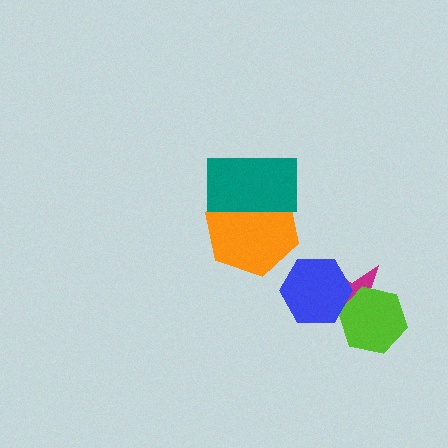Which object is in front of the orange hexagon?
The teal rectangle is in front of the orange hexagon.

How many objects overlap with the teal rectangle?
1 object overlaps with the teal rectangle.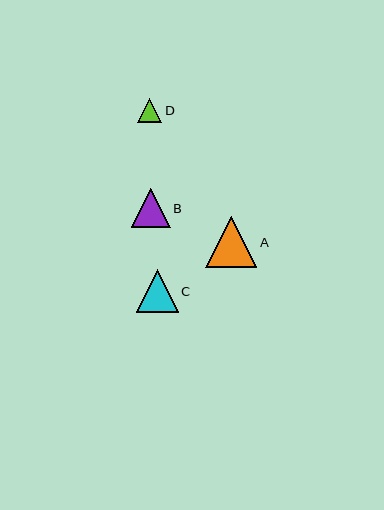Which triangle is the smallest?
Triangle D is the smallest with a size of approximately 24 pixels.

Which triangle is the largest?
Triangle A is the largest with a size of approximately 51 pixels.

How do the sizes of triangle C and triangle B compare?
Triangle C and triangle B are approximately the same size.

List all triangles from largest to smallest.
From largest to smallest: A, C, B, D.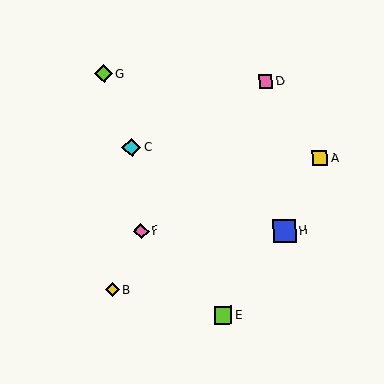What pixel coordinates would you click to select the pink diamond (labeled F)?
Click at (141, 231) to select the pink diamond F.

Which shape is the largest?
The blue square (labeled H) is the largest.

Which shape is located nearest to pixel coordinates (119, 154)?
The cyan diamond (labeled C) at (132, 147) is nearest to that location.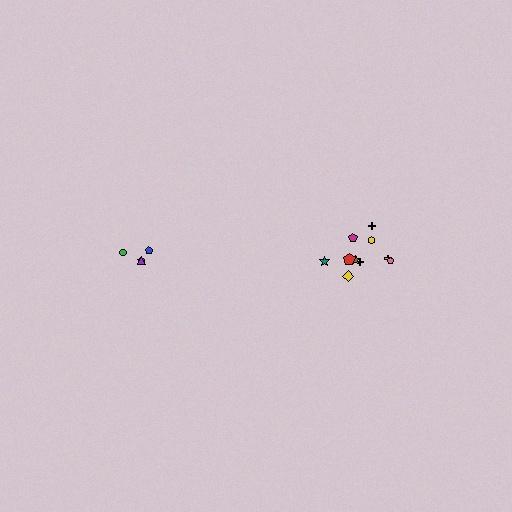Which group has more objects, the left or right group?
The right group.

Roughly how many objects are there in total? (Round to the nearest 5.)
Roughly 15 objects in total.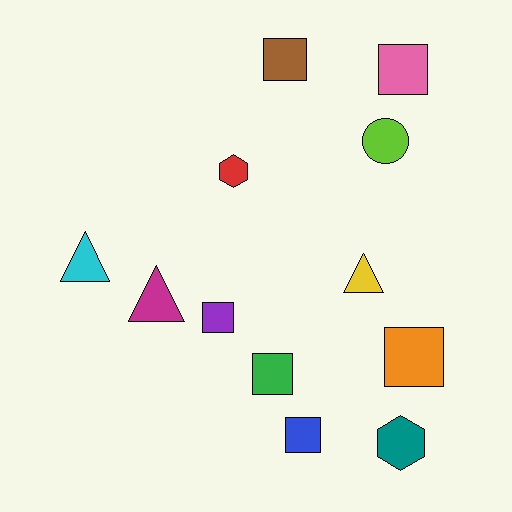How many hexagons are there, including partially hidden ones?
There are 2 hexagons.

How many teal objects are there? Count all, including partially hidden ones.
There is 1 teal object.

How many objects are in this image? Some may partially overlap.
There are 12 objects.